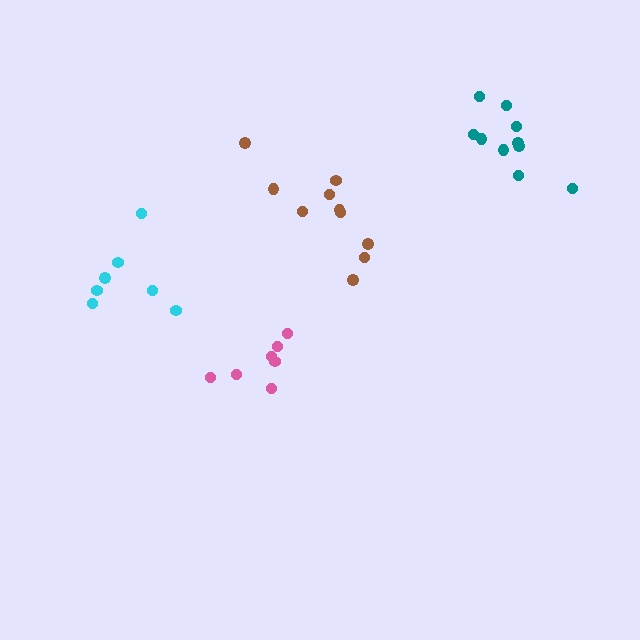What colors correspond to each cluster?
The clusters are colored: brown, pink, cyan, teal.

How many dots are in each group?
Group 1: 10 dots, Group 2: 7 dots, Group 3: 7 dots, Group 4: 10 dots (34 total).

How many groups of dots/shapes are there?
There are 4 groups.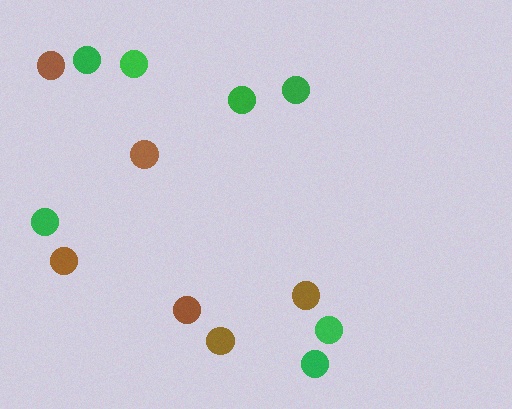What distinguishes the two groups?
There are 2 groups: one group of green circles (7) and one group of brown circles (6).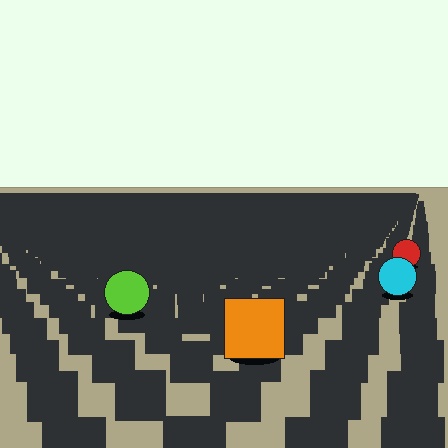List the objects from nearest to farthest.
From nearest to farthest: the orange square, the lime circle, the cyan circle, the red circle.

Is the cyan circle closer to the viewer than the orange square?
No. The orange square is closer — you can tell from the texture gradient: the ground texture is coarser near it.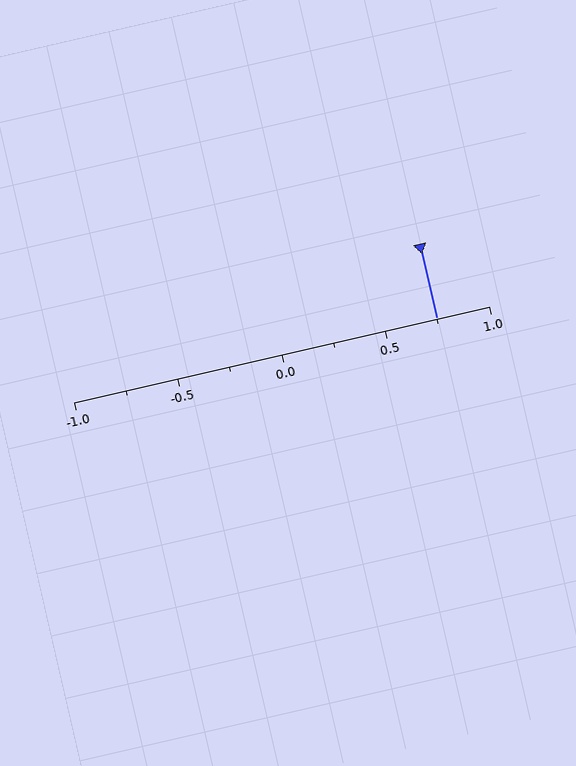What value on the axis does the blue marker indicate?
The marker indicates approximately 0.75.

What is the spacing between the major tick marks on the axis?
The major ticks are spaced 0.5 apart.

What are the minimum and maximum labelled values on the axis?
The axis runs from -1.0 to 1.0.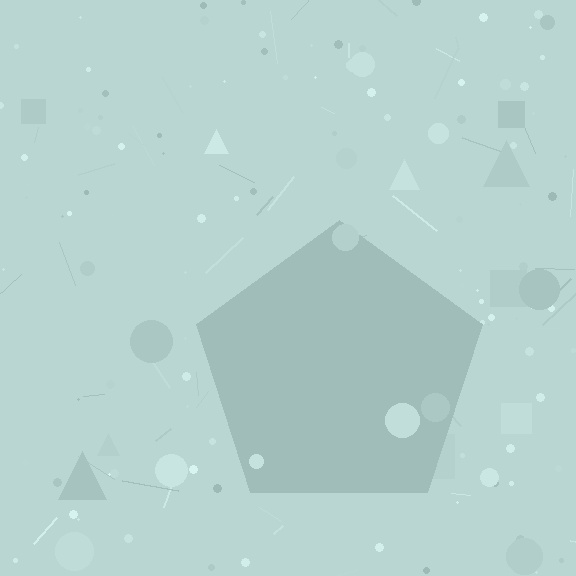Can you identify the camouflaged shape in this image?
The camouflaged shape is a pentagon.